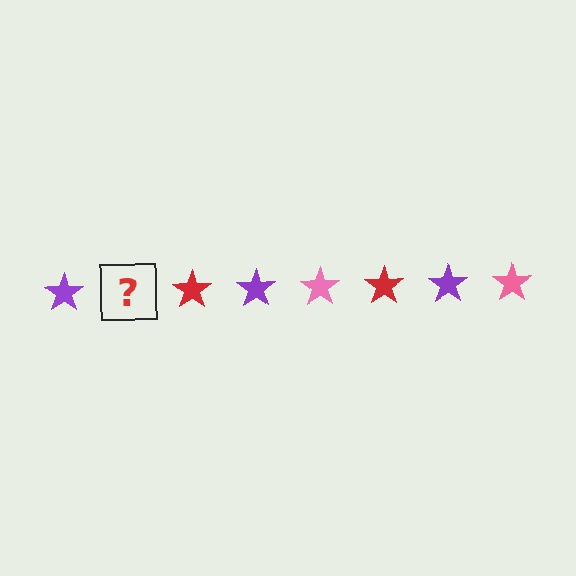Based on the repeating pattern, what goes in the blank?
The blank should be a pink star.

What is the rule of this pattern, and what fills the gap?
The rule is that the pattern cycles through purple, pink, red stars. The gap should be filled with a pink star.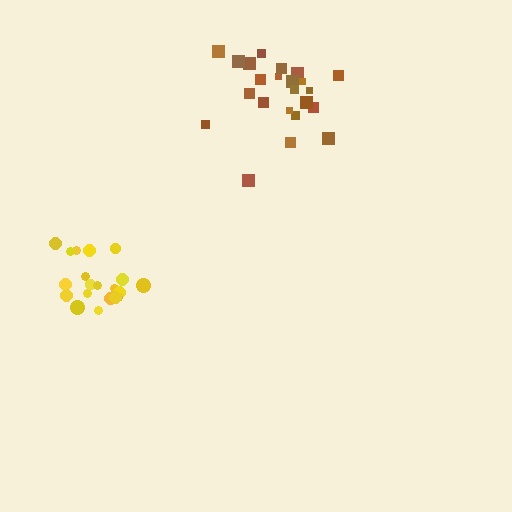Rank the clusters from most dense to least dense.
yellow, brown.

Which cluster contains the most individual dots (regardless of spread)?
Brown (24).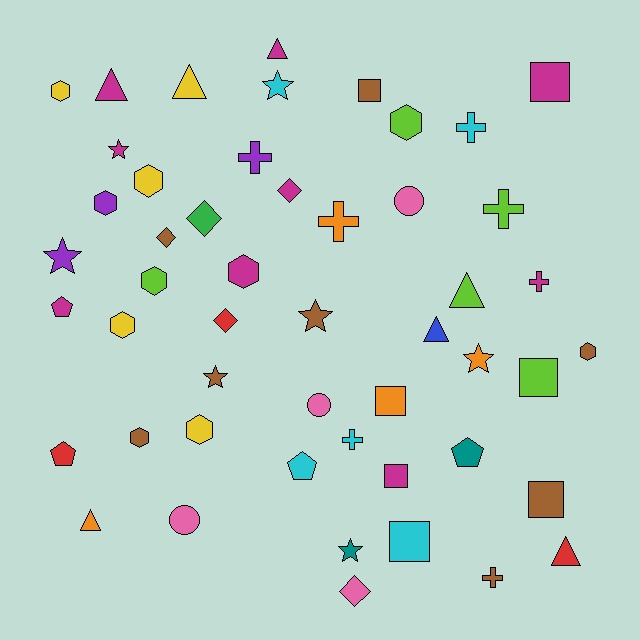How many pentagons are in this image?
There are 4 pentagons.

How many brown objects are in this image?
There are 8 brown objects.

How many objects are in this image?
There are 50 objects.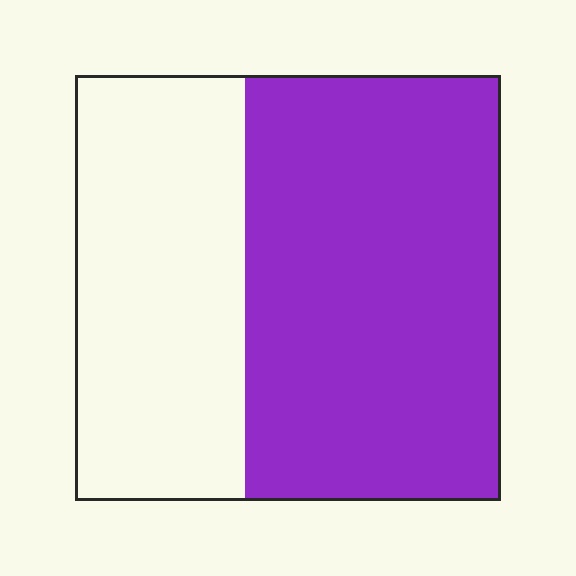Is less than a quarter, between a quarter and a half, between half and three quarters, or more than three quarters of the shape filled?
Between half and three quarters.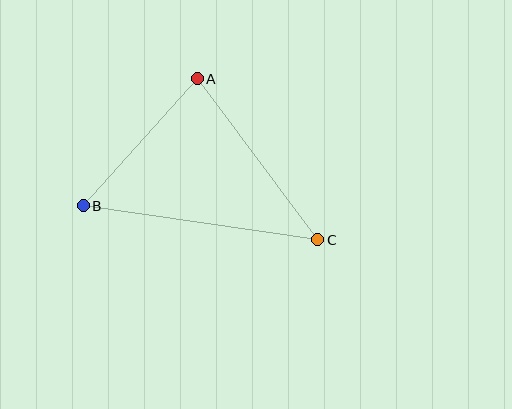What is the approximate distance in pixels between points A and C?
The distance between A and C is approximately 201 pixels.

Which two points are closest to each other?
Points A and B are closest to each other.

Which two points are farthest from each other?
Points B and C are farthest from each other.